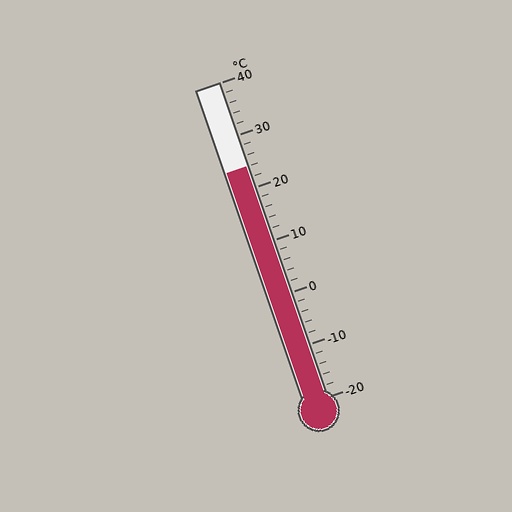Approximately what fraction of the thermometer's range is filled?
The thermometer is filled to approximately 75% of its range.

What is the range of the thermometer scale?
The thermometer scale ranges from -20°C to 40°C.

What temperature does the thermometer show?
The thermometer shows approximately 24°C.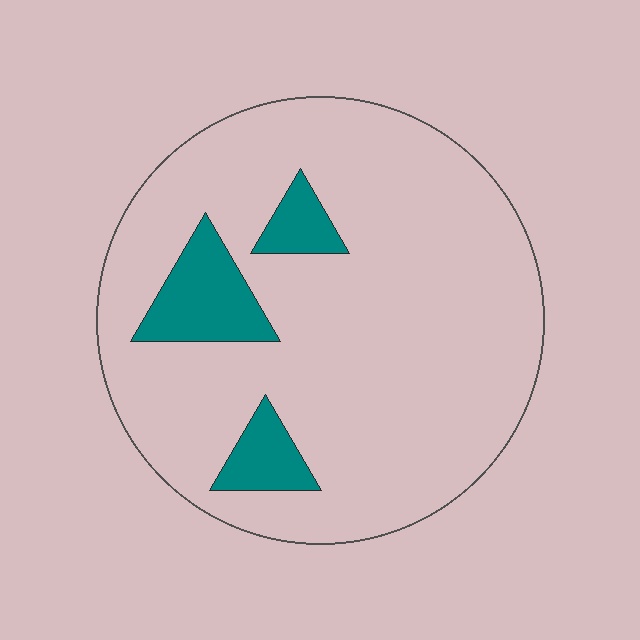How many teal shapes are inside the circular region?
3.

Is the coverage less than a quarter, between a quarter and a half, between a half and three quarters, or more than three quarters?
Less than a quarter.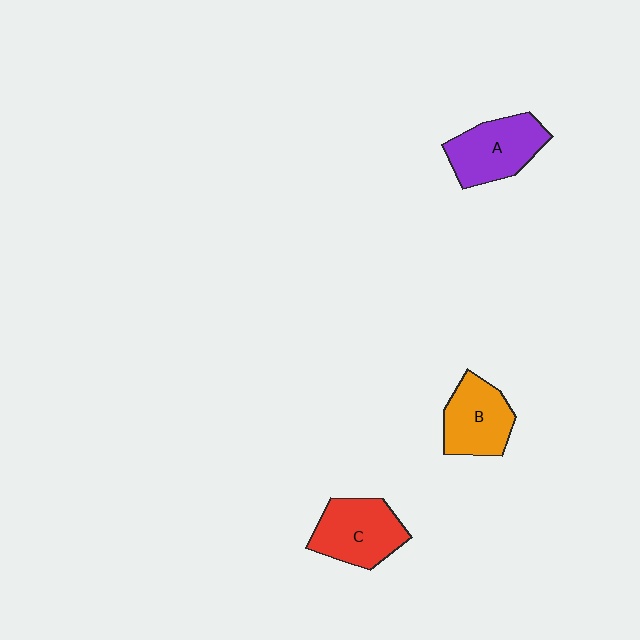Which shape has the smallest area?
Shape B (orange).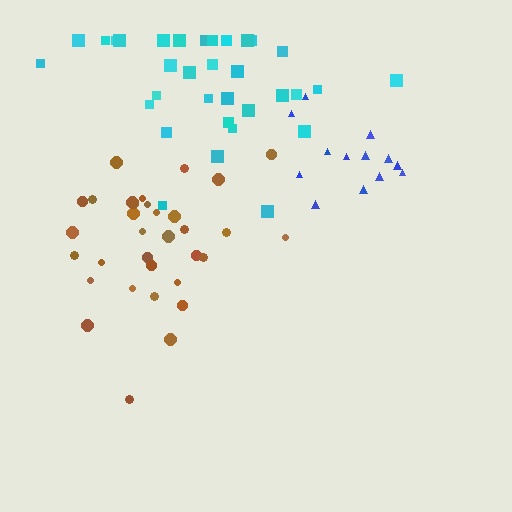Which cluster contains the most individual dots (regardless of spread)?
Cyan (34).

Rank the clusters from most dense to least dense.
brown, blue, cyan.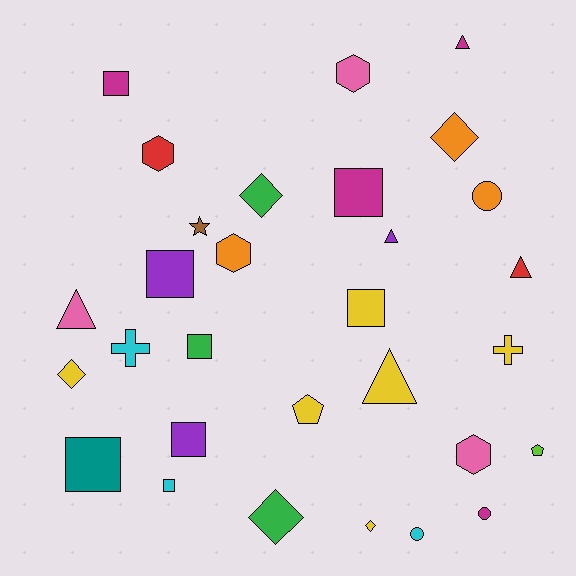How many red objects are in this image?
There are 2 red objects.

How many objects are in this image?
There are 30 objects.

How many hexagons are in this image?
There are 4 hexagons.